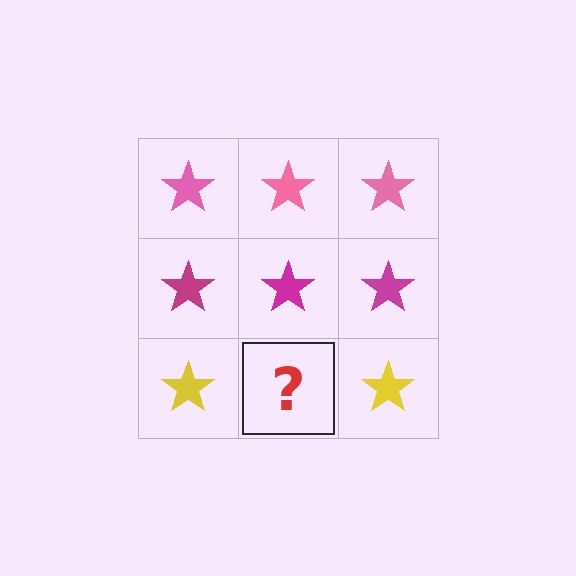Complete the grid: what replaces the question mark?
The question mark should be replaced with a yellow star.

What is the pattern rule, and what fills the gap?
The rule is that each row has a consistent color. The gap should be filled with a yellow star.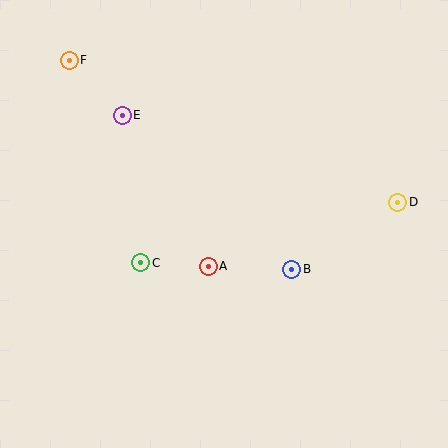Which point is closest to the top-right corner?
Point D is closest to the top-right corner.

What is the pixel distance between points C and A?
The distance between C and A is 68 pixels.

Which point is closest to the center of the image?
Point A at (208, 266) is closest to the center.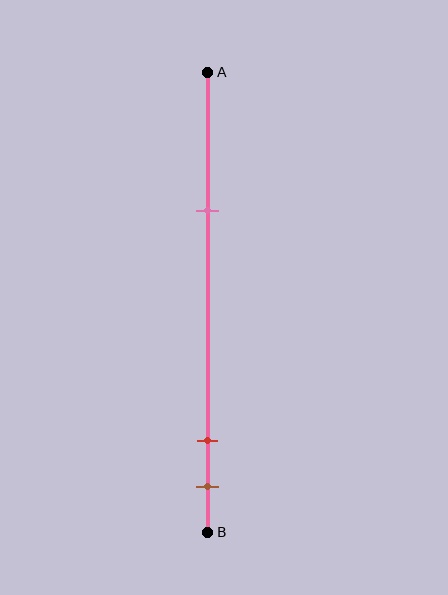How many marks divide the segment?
There are 3 marks dividing the segment.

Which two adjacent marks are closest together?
The red and brown marks are the closest adjacent pair.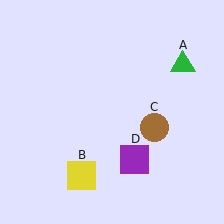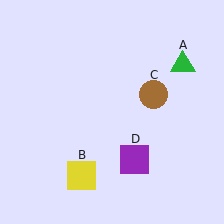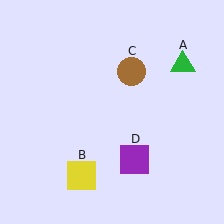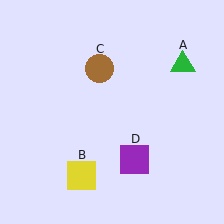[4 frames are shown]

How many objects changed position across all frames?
1 object changed position: brown circle (object C).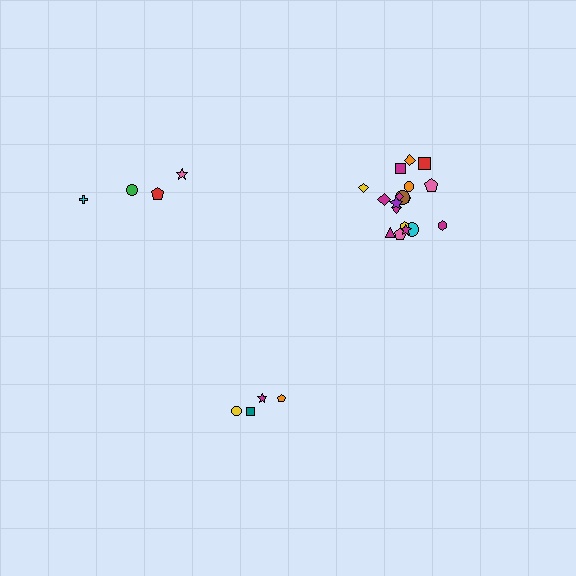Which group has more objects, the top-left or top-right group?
The top-right group.